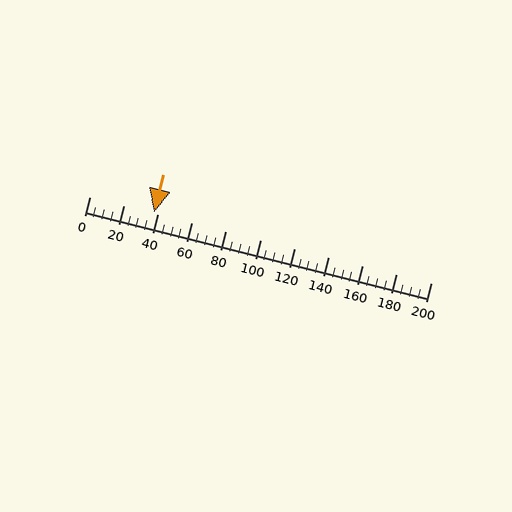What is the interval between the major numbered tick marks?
The major tick marks are spaced 20 units apart.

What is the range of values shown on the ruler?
The ruler shows values from 0 to 200.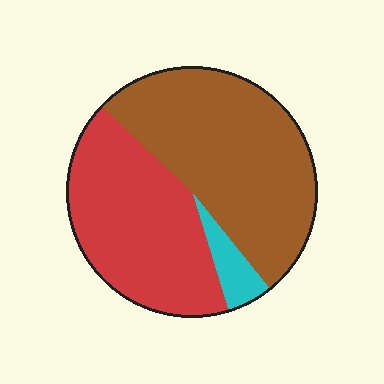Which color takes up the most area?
Brown, at roughly 50%.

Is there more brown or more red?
Brown.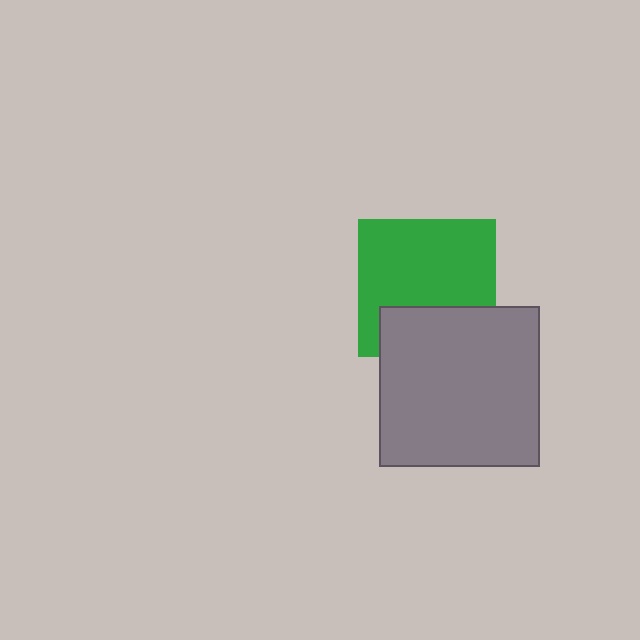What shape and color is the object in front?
The object in front is a gray square.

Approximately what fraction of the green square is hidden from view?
Roughly 32% of the green square is hidden behind the gray square.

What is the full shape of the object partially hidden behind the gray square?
The partially hidden object is a green square.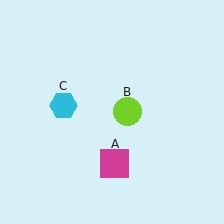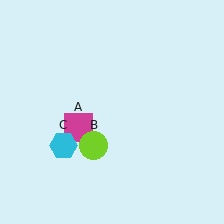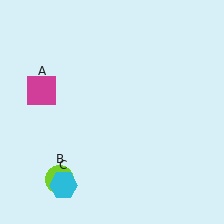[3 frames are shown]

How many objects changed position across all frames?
3 objects changed position: magenta square (object A), lime circle (object B), cyan hexagon (object C).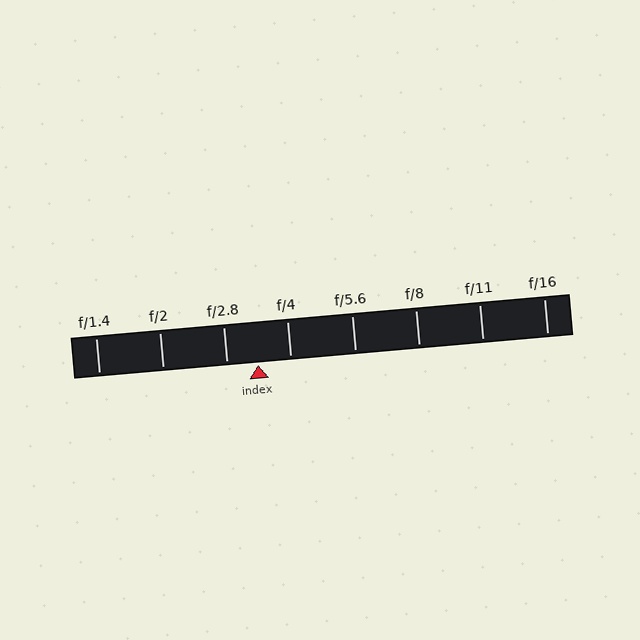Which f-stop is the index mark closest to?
The index mark is closest to f/2.8.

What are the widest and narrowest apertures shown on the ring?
The widest aperture shown is f/1.4 and the narrowest is f/16.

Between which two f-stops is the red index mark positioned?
The index mark is between f/2.8 and f/4.